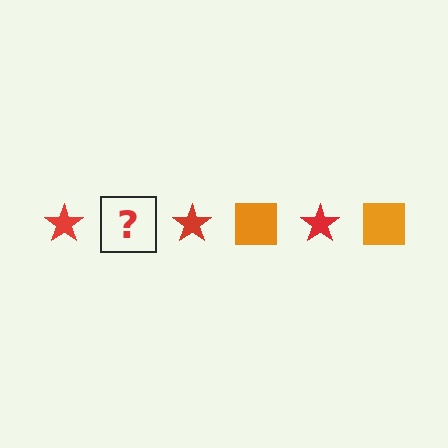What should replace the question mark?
The question mark should be replaced with an orange square.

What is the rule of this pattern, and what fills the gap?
The rule is that the pattern alternates between red star and orange square. The gap should be filled with an orange square.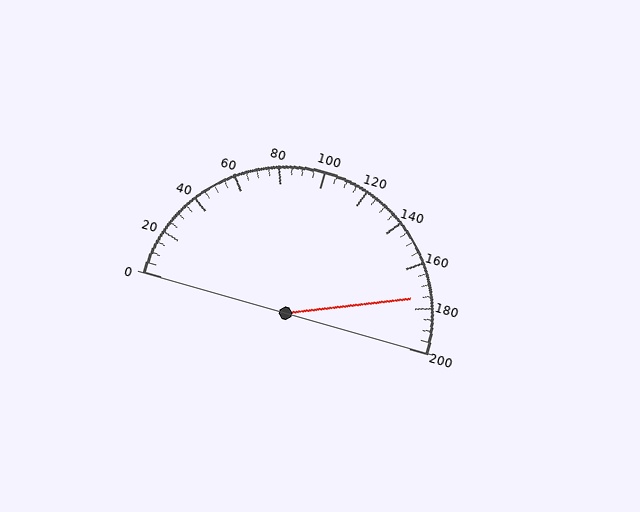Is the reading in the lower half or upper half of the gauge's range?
The reading is in the upper half of the range (0 to 200).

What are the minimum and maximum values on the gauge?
The gauge ranges from 0 to 200.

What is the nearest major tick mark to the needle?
The nearest major tick mark is 180.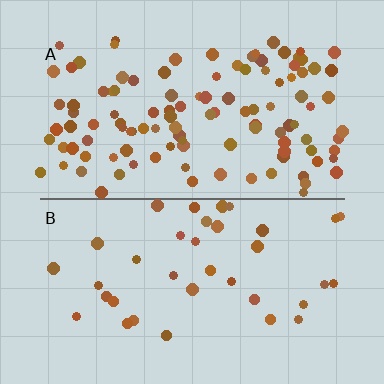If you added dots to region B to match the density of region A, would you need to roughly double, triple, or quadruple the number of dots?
Approximately triple.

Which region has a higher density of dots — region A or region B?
A (the top).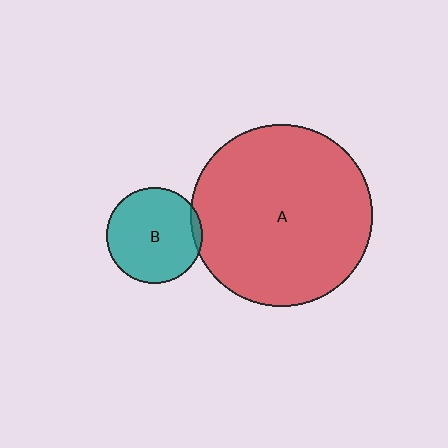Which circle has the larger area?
Circle A (red).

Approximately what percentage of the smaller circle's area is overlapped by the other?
Approximately 5%.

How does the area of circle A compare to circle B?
Approximately 3.6 times.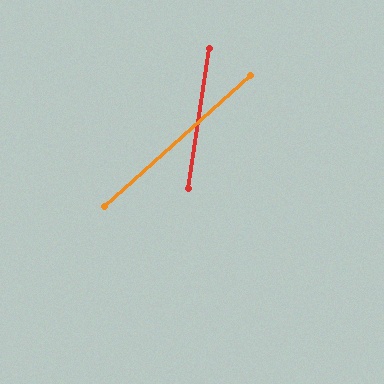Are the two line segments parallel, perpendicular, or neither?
Neither parallel nor perpendicular — they differ by about 40°.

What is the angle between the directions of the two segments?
Approximately 40 degrees.